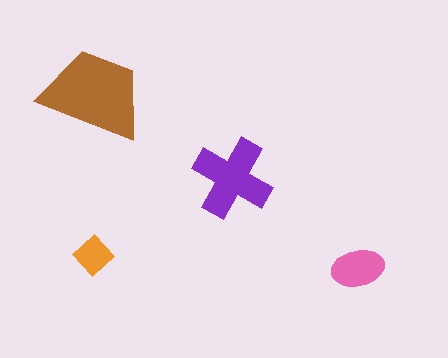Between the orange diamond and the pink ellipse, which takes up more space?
The pink ellipse.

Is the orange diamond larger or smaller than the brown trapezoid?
Smaller.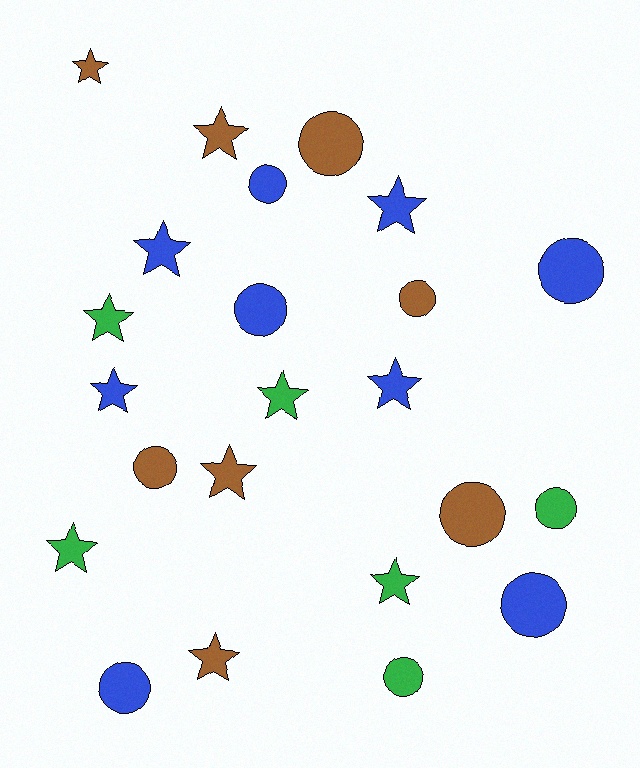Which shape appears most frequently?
Star, with 12 objects.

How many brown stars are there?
There are 4 brown stars.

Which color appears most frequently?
Blue, with 9 objects.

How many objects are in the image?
There are 23 objects.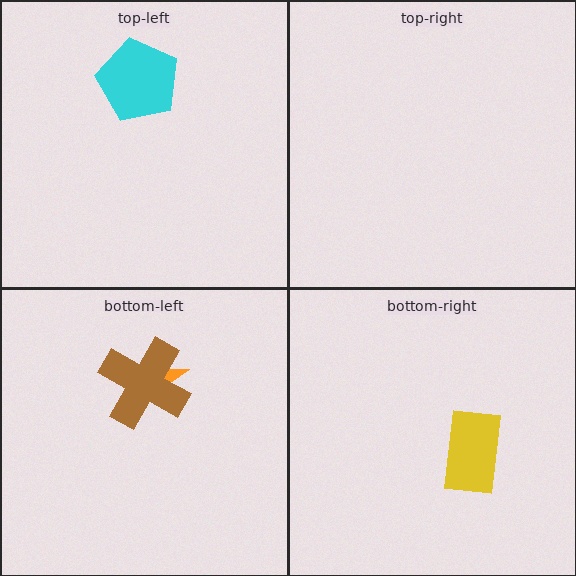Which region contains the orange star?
The bottom-left region.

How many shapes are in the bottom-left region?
2.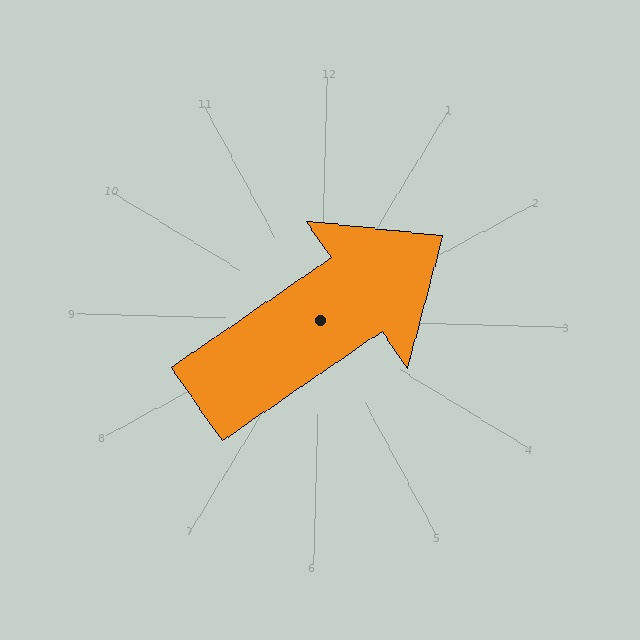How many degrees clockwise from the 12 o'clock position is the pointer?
Approximately 54 degrees.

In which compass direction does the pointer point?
Northeast.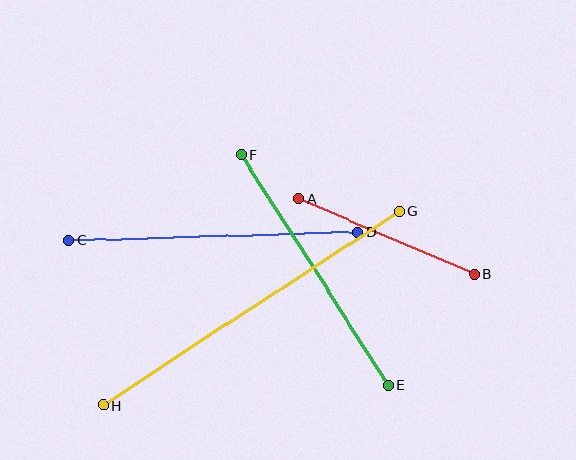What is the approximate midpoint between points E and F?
The midpoint is at approximately (314, 270) pixels.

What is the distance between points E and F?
The distance is approximately 274 pixels.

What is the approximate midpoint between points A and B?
The midpoint is at approximately (386, 236) pixels.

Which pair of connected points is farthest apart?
Points G and H are farthest apart.